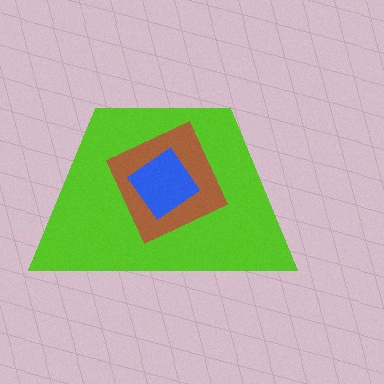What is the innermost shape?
The blue diamond.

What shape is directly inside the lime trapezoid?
The brown square.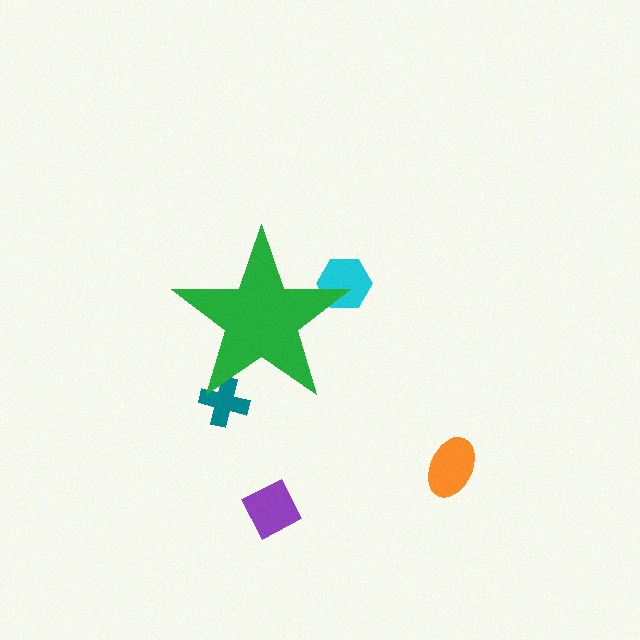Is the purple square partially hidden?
No, the purple square is fully visible.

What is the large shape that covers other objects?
A green star.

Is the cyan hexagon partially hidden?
Yes, the cyan hexagon is partially hidden behind the green star.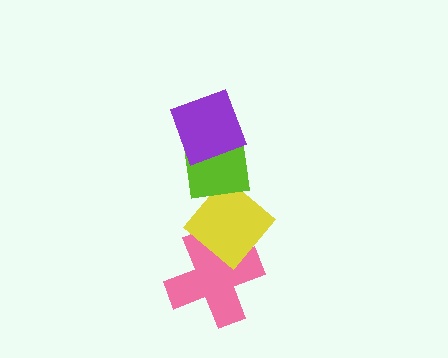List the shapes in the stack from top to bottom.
From top to bottom: the purple diamond, the lime square, the yellow diamond, the pink cross.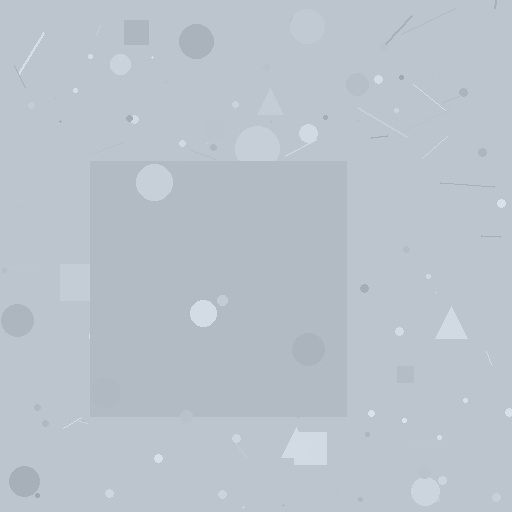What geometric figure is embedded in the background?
A square is embedded in the background.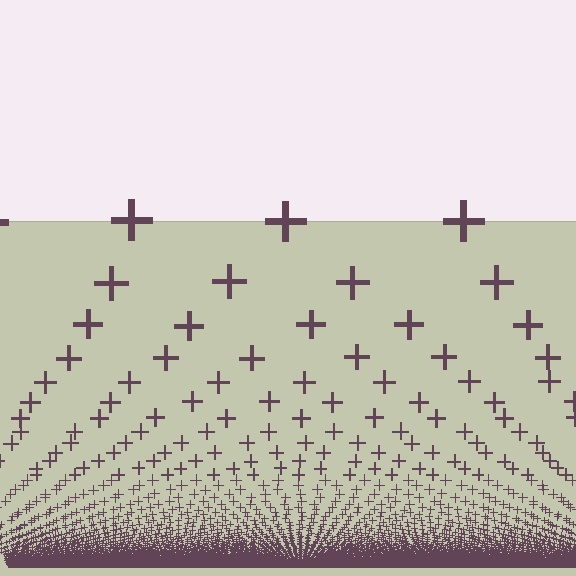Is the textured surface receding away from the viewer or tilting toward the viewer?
The surface appears to tilt toward the viewer. Texture elements get larger and sparser toward the top.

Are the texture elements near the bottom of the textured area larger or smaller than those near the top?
Smaller. The gradient is inverted — elements near the bottom are smaller and denser.